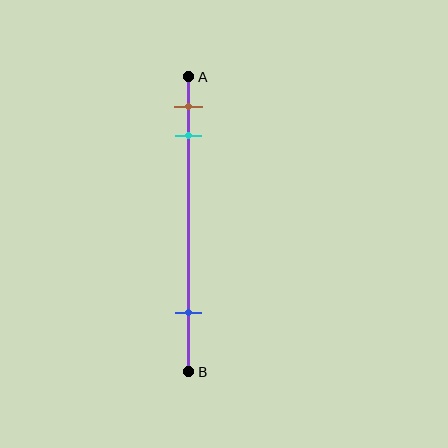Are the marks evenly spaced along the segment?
No, the marks are not evenly spaced.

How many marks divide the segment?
There are 3 marks dividing the segment.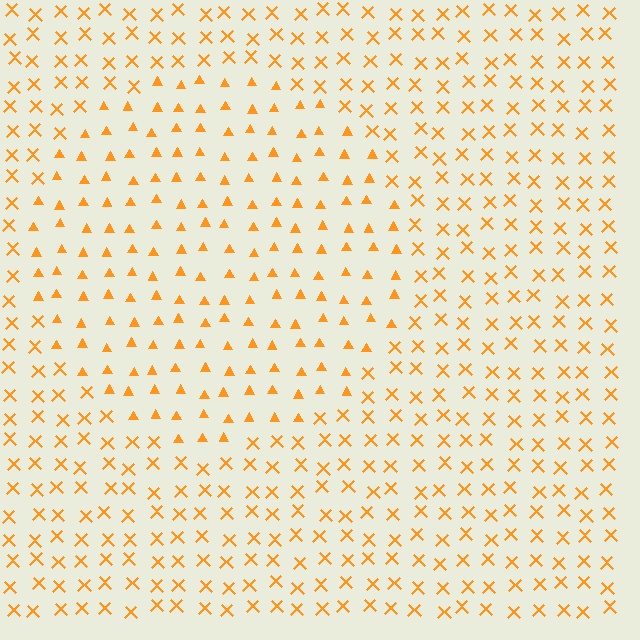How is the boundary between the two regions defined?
The boundary is defined by a change in element shape: triangles inside vs. X marks outside. All elements share the same color and spacing.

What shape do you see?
I see a circle.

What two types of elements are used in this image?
The image uses triangles inside the circle region and X marks outside it.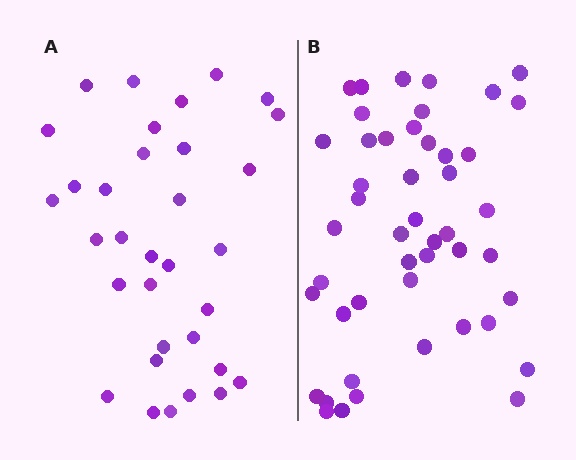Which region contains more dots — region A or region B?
Region B (the right region) has more dots.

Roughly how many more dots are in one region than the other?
Region B has approximately 15 more dots than region A.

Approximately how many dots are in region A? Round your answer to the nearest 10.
About 30 dots. (The exact count is 33, which rounds to 30.)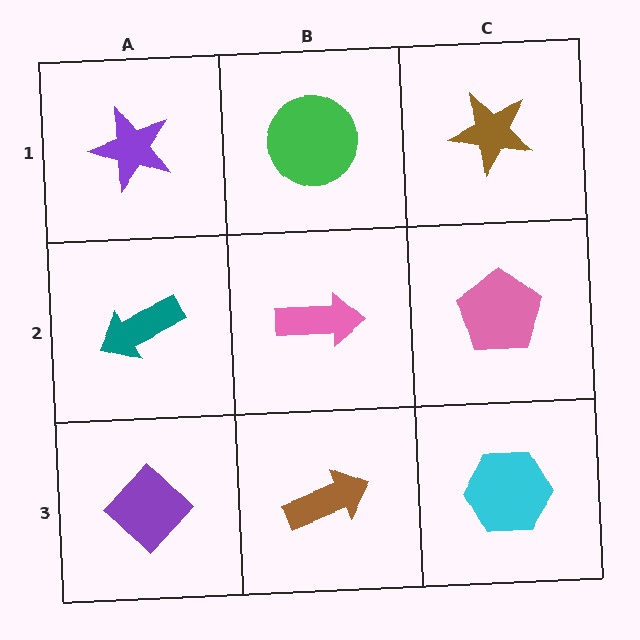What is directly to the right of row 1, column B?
A brown star.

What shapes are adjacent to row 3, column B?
A pink arrow (row 2, column B), a purple diamond (row 3, column A), a cyan hexagon (row 3, column C).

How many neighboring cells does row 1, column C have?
2.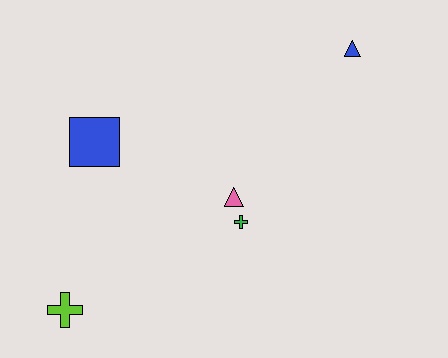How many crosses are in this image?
There are 2 crosses.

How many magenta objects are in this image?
There are no magenta objects.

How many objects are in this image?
There are 5 objects.